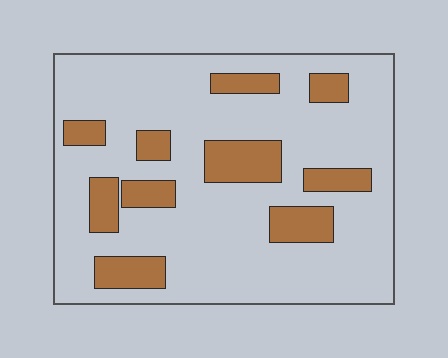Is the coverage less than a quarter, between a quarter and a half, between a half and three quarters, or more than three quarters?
Less than a quarter.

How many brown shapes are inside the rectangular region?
10.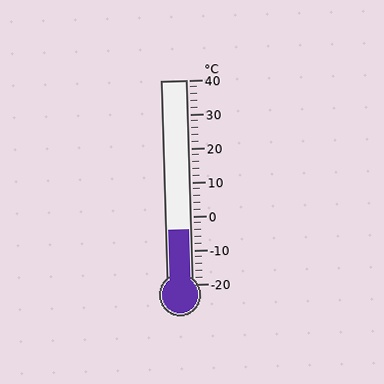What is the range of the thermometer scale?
The thermometer scale ranges from -20°C to 40°C.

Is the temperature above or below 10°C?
The temperature is below 10°C.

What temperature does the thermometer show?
The thermometer shows approximately -4°C.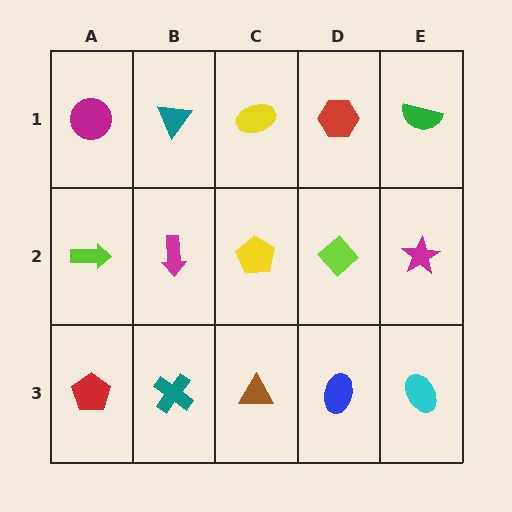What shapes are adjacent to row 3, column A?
A lime arrow (row 2, column A), a teal cross (row 3, column B).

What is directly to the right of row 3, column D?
A cyan ellipse.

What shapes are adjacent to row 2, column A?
A magenta circle (row 1, column A), a red pentagon (row 3, column A), a magenta arrow (row 2, column B).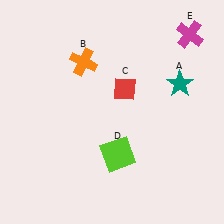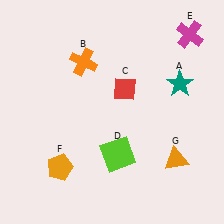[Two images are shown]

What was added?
An orange pentagon (F), an orange triangle (G) were added in Image 2.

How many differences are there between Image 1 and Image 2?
There are 2 differences between the two images.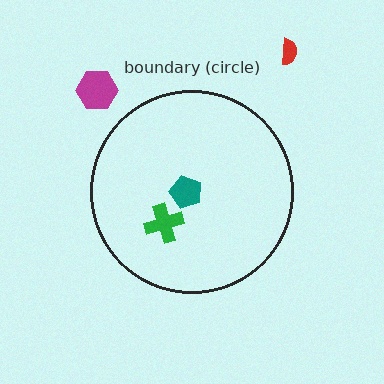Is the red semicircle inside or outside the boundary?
Outside.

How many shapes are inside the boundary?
2 inside, 2 outside.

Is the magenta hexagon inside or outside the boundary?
Outside.